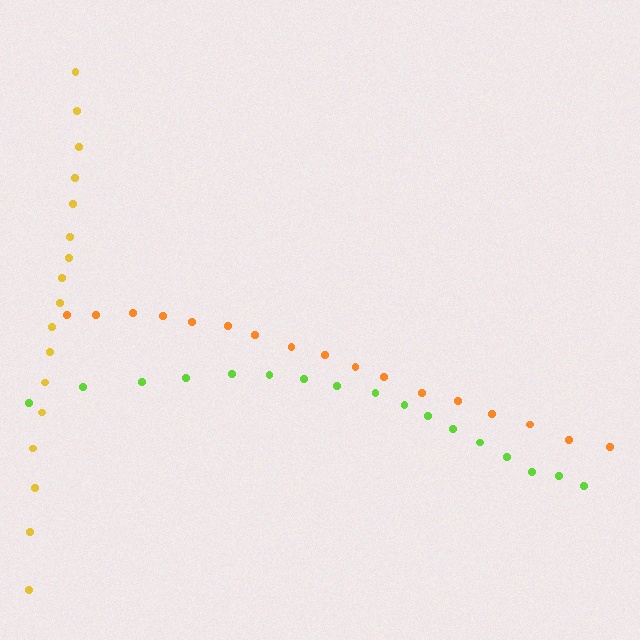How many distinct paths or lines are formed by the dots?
There are 3 distinct paths.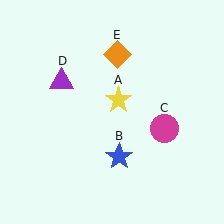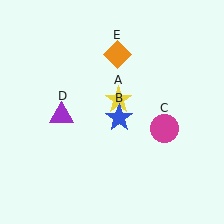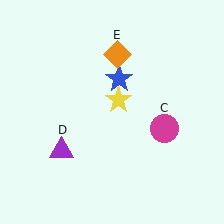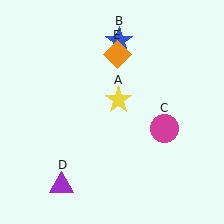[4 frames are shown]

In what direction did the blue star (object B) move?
The blue star (object B) moved up.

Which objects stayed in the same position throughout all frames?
Yellow star (object A) and magenta circle (object C) and orange diamond (object E) remained stationary.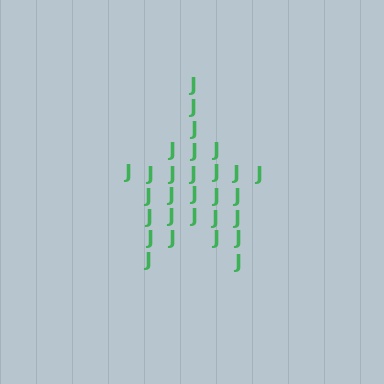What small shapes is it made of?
It is made of small letter J's.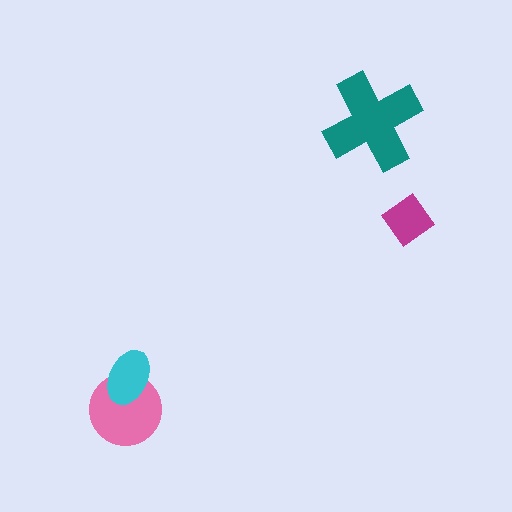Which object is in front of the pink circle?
The cyan ellipse is in front of the pink circle.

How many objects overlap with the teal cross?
0 objects overlap with the teal cross.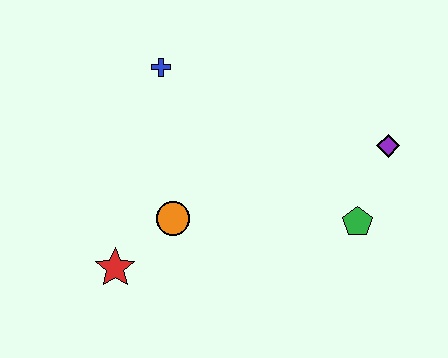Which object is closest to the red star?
The orange circle is closest to the red star.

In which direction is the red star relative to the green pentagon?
The red star is to the left of the green pentagon.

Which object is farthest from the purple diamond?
The red star is farthest from the purple diamond.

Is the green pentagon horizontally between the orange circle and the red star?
No